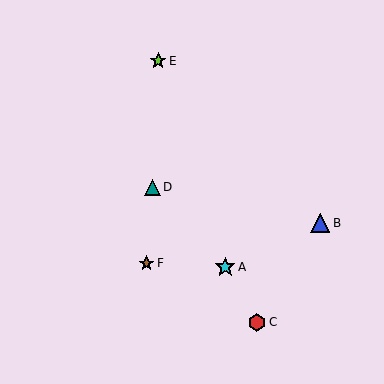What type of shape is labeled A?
Shape A is a cyan star.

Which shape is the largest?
The cyan star (labeled A) is the largest.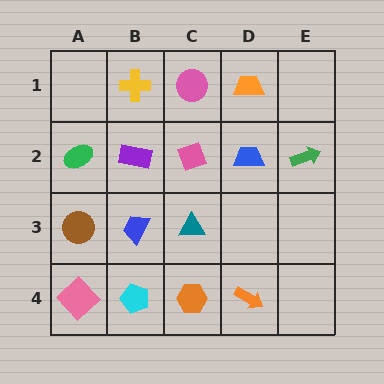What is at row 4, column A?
A pink diamond.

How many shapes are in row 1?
3 shapes.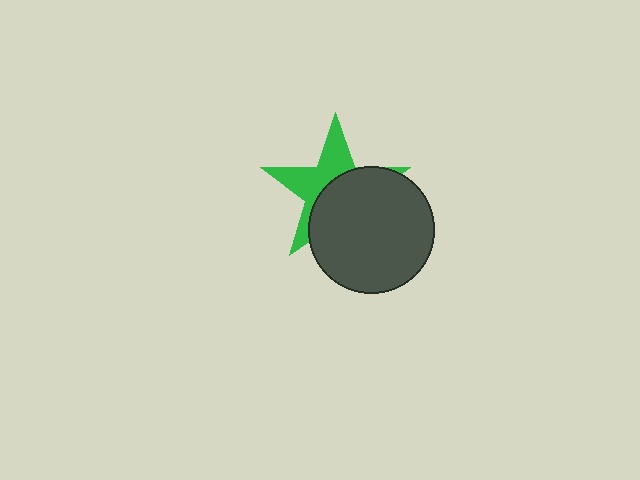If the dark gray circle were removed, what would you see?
You would see the complete green star.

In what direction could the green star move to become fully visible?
The green star could move toward the upper-left. That would shift it out from behind the dark gray circle entirely.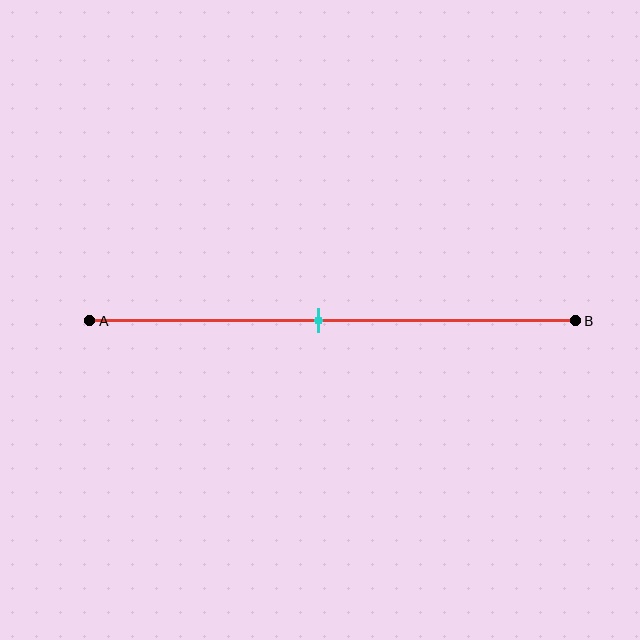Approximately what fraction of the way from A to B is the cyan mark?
The cyan mark is approximately 45% of the way from A to B.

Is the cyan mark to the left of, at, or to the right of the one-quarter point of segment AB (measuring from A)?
The cyan mark is to the right of the one-quarter point of segment AB.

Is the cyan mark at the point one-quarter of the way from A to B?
No, the mark is at about 45% from A, not at the 25% one-quarter point.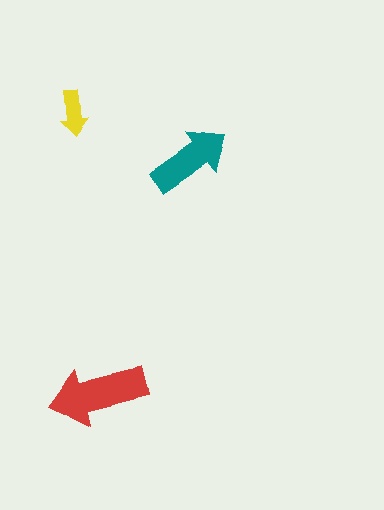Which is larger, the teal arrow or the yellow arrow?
The teal one.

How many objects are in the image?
There are 3 objects in the image.